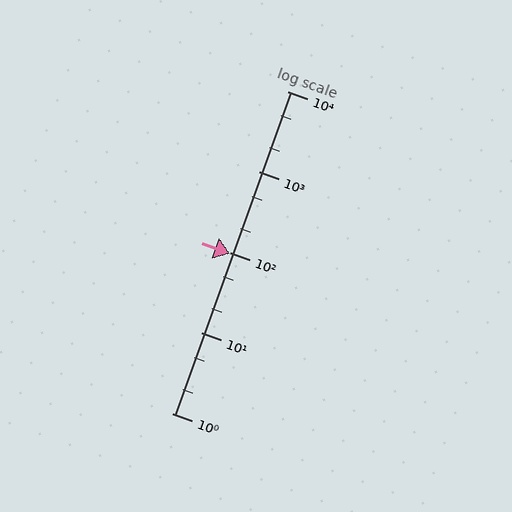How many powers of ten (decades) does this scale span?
The scale spans 4 decades, from 1 to 10000.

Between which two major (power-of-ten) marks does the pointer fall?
The pointer is between 10 and 100.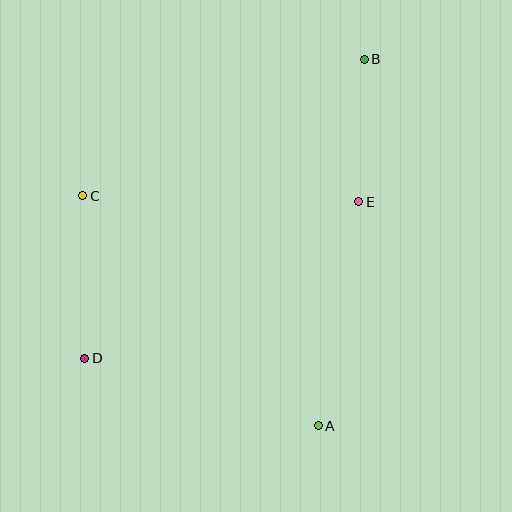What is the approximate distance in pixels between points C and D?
The distance between C and D is approximately 162 pixels.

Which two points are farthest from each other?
Points B and D are farthest from each other.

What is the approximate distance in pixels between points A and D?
The distance between A and D is approximately 243 pixels.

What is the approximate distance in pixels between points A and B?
The distance between A and B is approximately 370 pixels.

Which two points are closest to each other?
Points B and E are closest to each other.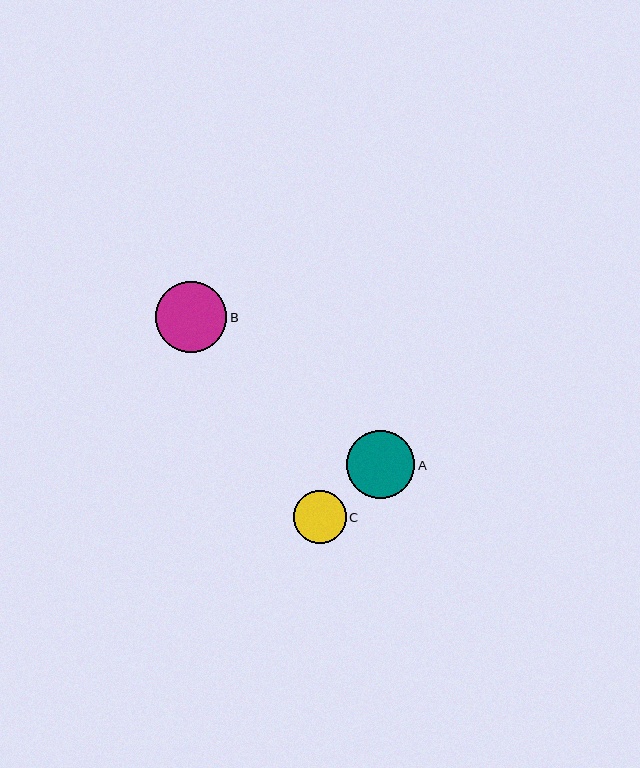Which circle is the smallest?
Circle C is the smallest with a size of approximately 53 pixels.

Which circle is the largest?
Circle B is the largest with a size of approximately 71 pixels.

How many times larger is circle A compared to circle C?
Circle A is approximately 1.3 times the size of circle C.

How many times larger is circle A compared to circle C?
Circle A is approximately 1.3 times the size of circle C.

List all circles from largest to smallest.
From largest to smallest: B, A, C.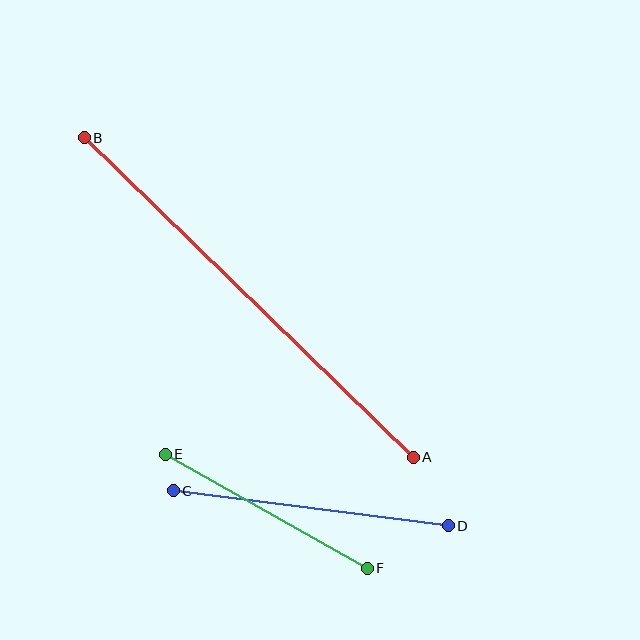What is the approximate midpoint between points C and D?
The midpoint is at approximately (311, 508) pixels.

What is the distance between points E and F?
The distance is approximately 232 pixels.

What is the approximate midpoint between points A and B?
The midpoint is at approximately (249, 298) pixels.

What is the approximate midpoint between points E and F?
The midpoint is at approximately (266, 511) pixels.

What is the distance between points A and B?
The distance is approximately 459 pixels.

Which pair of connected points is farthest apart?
Points A and B are farthest apart.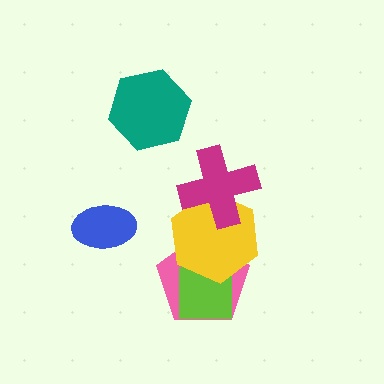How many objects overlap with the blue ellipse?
0 objects overlap with the blue ellipse.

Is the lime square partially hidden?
Yes, it is partially covered by another shape.